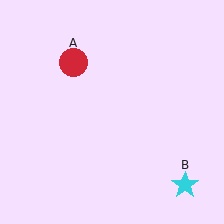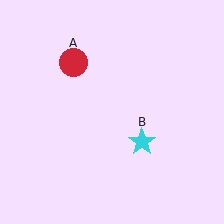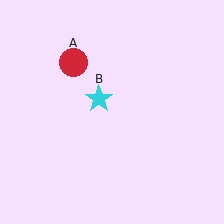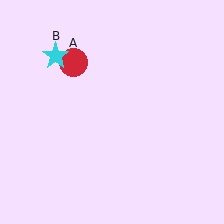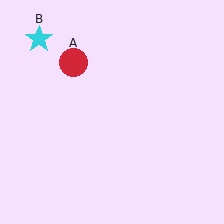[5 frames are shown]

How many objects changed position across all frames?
1 object changed position: cyan star (object B).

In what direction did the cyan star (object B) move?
The cyan star (object B) moved up and to the left.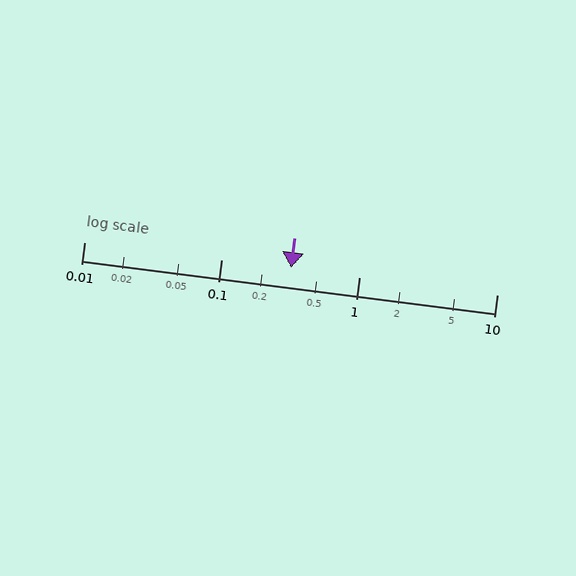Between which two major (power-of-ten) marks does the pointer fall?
The pointer is between 0.1 and 1.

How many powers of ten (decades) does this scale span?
The scale spans 3 decades, from 0.01 to 10.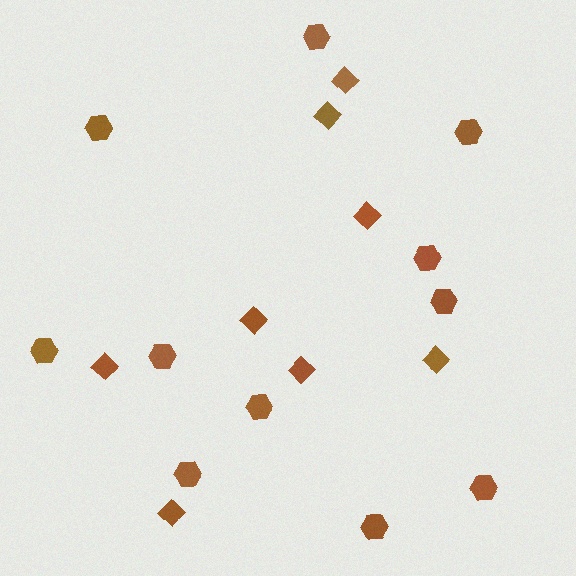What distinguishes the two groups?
There are 2 groups: one group of diamonds (8) and one group of hexagons (11).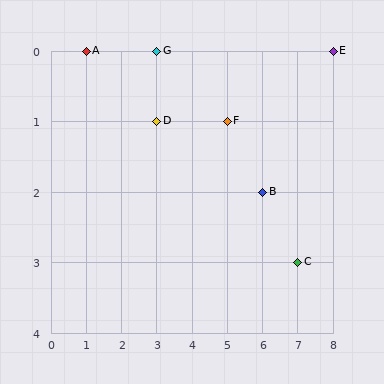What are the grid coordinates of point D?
Point D is at grid coordinates (3, 1).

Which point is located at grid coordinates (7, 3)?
Point C is at (7, 3).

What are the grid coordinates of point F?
Point F is at grid coordinates (5, 1).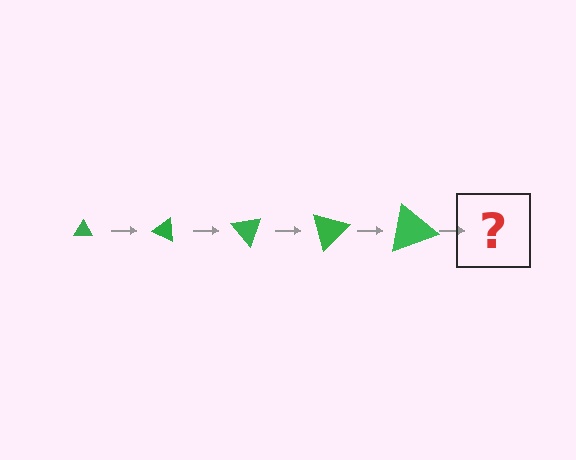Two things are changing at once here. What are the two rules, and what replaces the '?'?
The two rules are that the triangle grows larger each step and it rotates 25 degrees each step. The '?' should be a triangle, larger than the previous one and rotated 125 degrees from the start.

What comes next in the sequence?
The next element should be a triangle, larger than the previous one and rotated 125 degrees from the start.